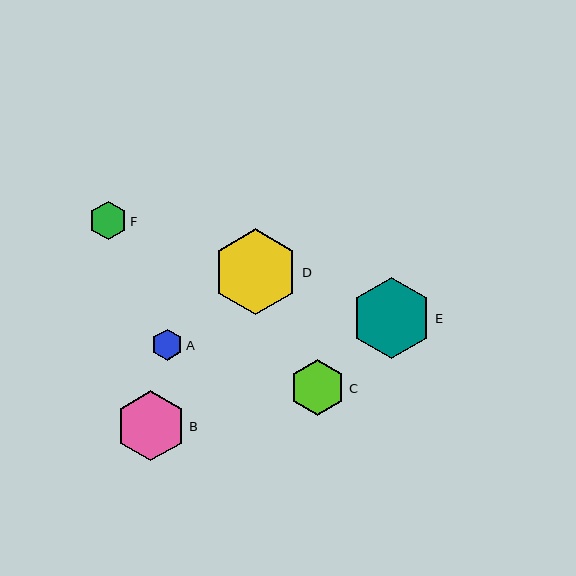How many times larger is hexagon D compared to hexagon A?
Hexagon D is approximately 2.8 times the size of hexagon A.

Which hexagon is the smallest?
Hexagon A is the smallest with a size of approximately 31 pixels.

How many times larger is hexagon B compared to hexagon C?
Hexagon B is approximately 1.3 times the size of hexagon C.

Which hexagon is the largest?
Hexagon D is the largest with a size of approximately 86 pixels.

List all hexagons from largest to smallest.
From largest to smallest: D, E, B, C, F, A.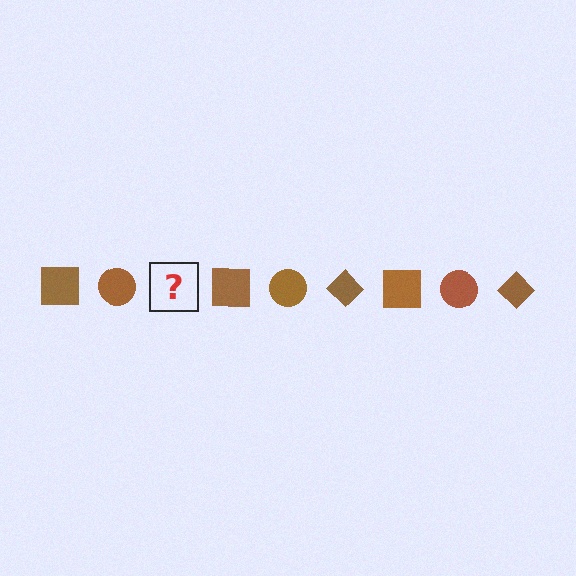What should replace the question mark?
The question mark should be replaced with a brown diamond.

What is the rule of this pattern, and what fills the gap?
The rule is that the pattern cycles through square, circle, diamond shapes in brown. The gap should be filled with a brown diamond.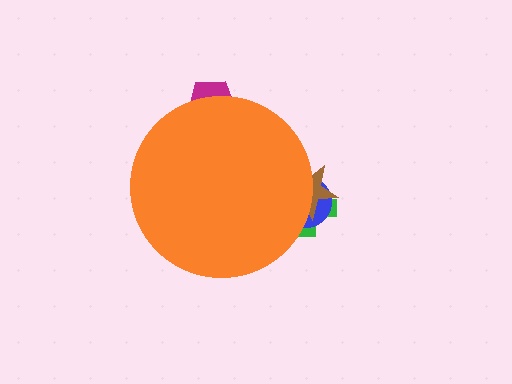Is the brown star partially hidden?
Yes, the brown star is partially hidden behind the orange circle.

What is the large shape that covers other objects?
An orange circle.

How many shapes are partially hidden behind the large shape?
4 shapes are partially hidden.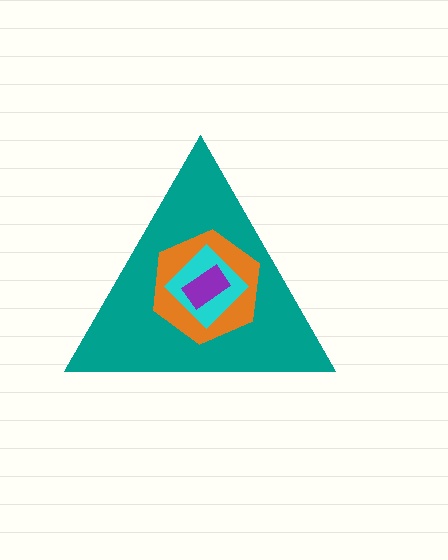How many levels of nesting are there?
4.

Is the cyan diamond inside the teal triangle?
Yes.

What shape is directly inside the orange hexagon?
The cyan diamond.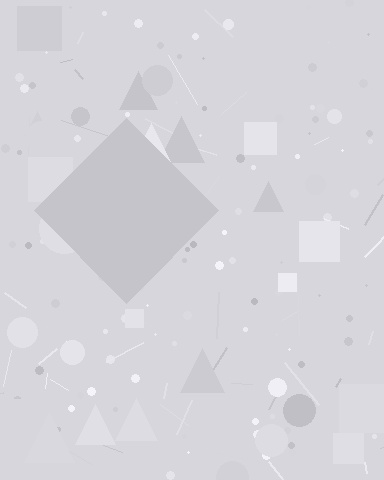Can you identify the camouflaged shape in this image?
The camouflaged shape is a diamond.